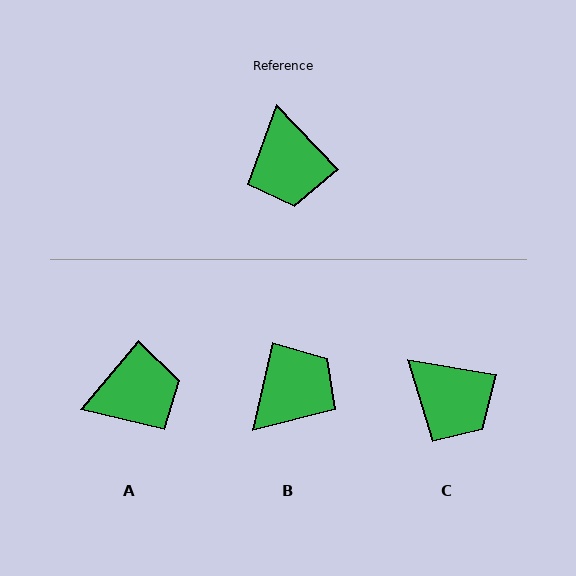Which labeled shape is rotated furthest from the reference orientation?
B, about 124 degrees away.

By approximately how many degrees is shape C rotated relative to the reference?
Approximately 37 degrees counter-clockwise.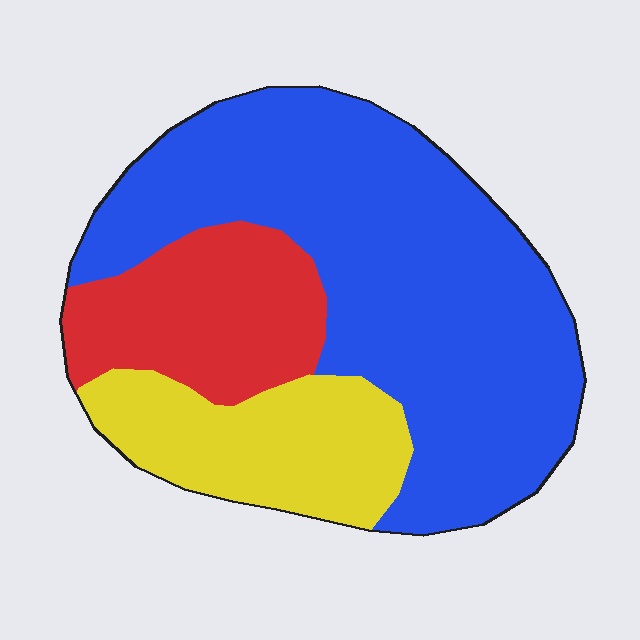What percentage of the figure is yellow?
Yellow takes up about one fifth (1/5) of the figure.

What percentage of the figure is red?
Red takes up about one fifth (1/5) of the figure.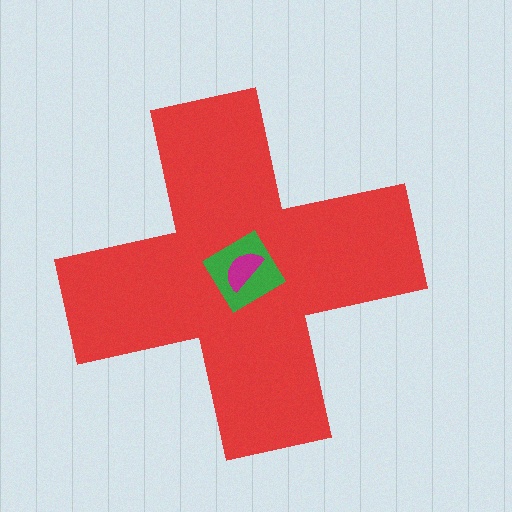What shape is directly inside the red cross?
The green diamond.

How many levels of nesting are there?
3.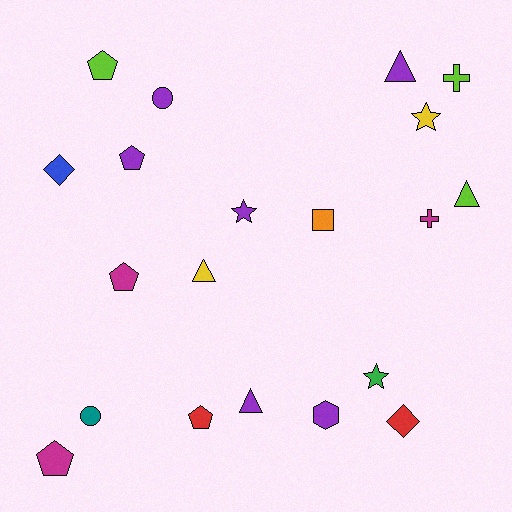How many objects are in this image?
There are 20 objects.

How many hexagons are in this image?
There is 1 hexagon.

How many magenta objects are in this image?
There are 3 magenta objects.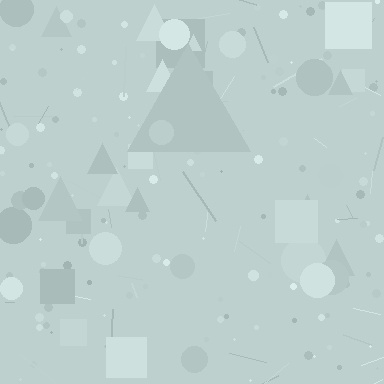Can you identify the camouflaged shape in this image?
The camouflaged shape is a triangle.